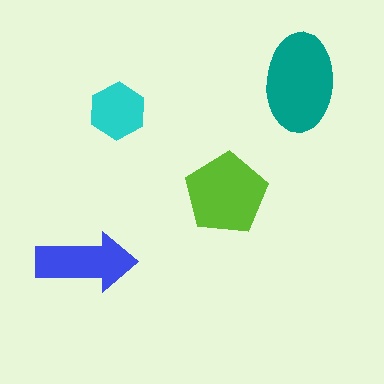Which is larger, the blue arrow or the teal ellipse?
The teal ellipse.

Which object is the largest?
The teal ellipse.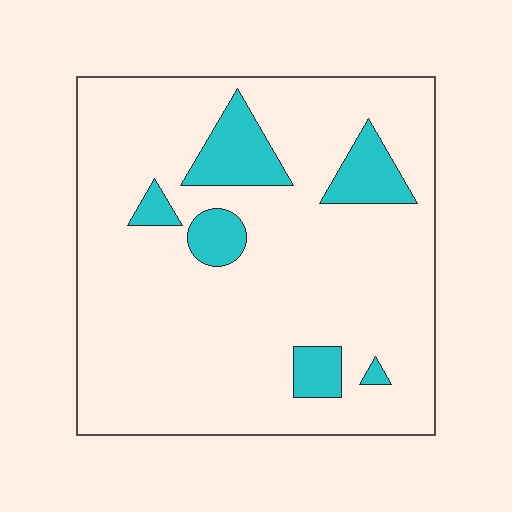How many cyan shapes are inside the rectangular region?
6.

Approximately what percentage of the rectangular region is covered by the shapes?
Approximately 15%.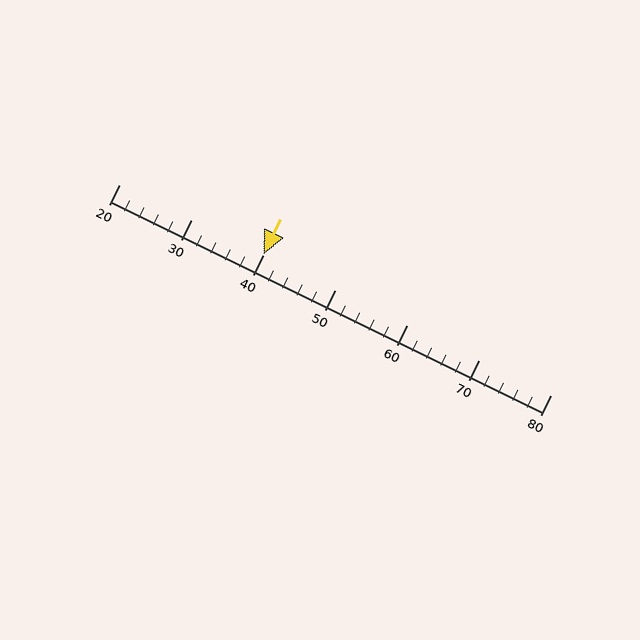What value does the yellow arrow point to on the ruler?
The yellow arrow points to approximately 40.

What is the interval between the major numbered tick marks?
The major tick marks are spaced 10 units apart.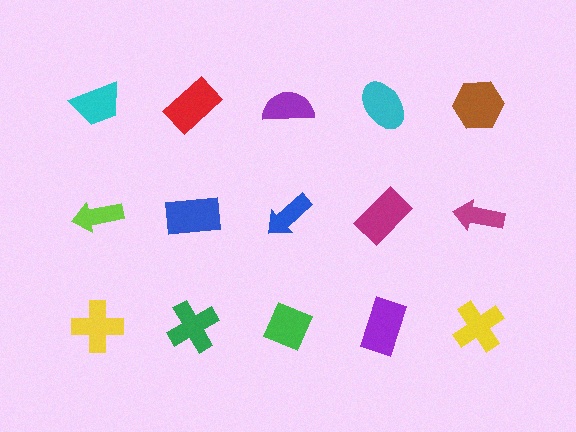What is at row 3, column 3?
A green diamond.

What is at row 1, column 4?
A cyan ellipse.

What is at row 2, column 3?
A blue arrow.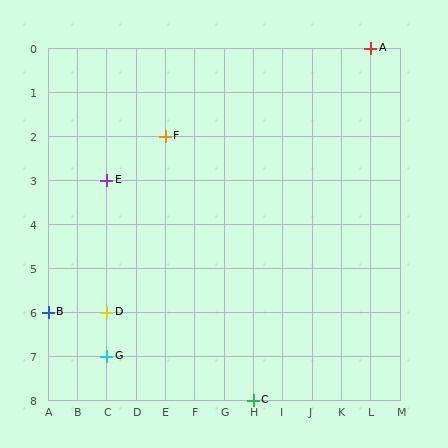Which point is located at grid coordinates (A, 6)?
Point B is at (A, 6).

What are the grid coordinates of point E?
Point E is at grid coordinates (C, 3).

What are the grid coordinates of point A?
Point A is at grid coordinates (L, 0).